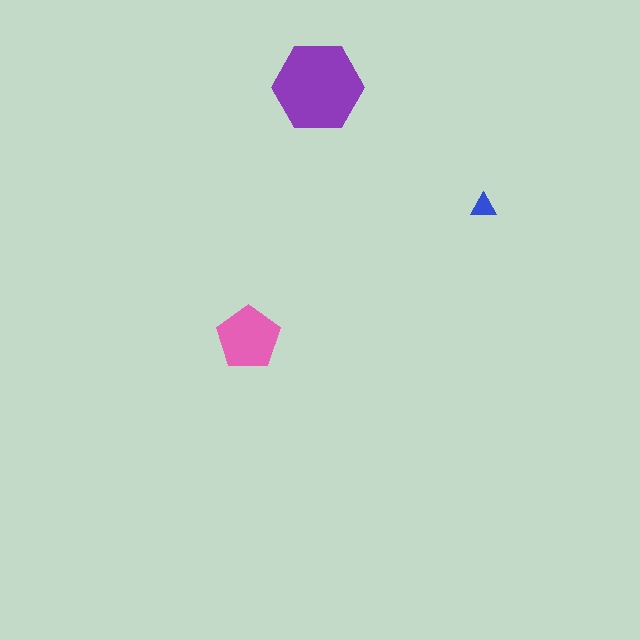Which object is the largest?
The purple hexagon.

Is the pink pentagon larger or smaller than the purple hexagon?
Smaller.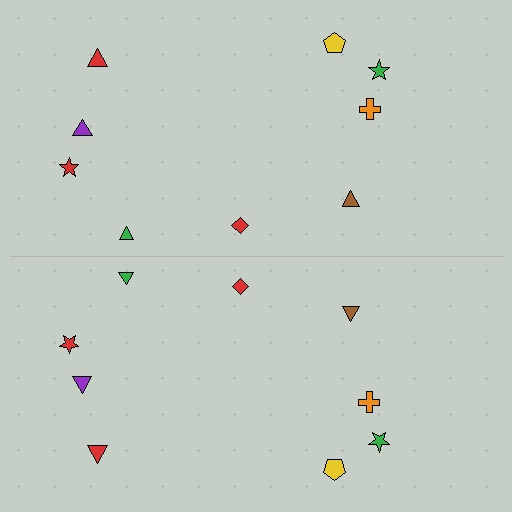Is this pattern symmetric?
Yes, this pattern has bilateral (reflection) symmetry.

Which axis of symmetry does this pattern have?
The pattern has a horizontal axis of symmetry running through the center of the image.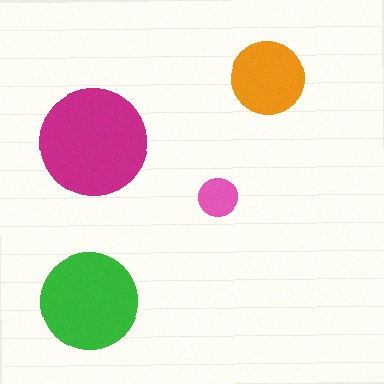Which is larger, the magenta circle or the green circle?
The magenta one.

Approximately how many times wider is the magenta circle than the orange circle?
About 1.5 times wider.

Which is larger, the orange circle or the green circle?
The green one.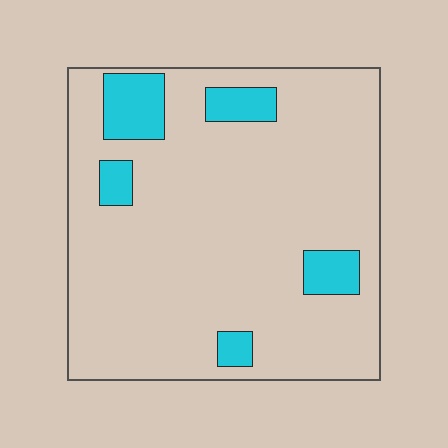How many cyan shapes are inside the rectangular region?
5.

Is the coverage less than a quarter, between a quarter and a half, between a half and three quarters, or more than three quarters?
Less than a quarter.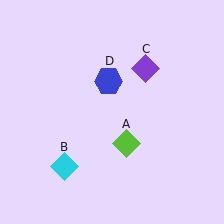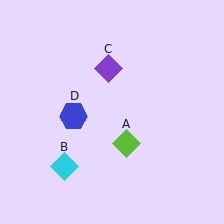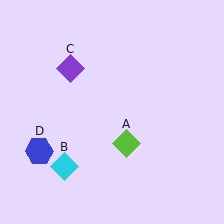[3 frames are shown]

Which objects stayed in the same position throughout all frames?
Lime diamond (object A) and cyan diamond (object B) remained stationary.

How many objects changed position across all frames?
2 objects changed position: purple diamond (object C), blue hexagon (object D).